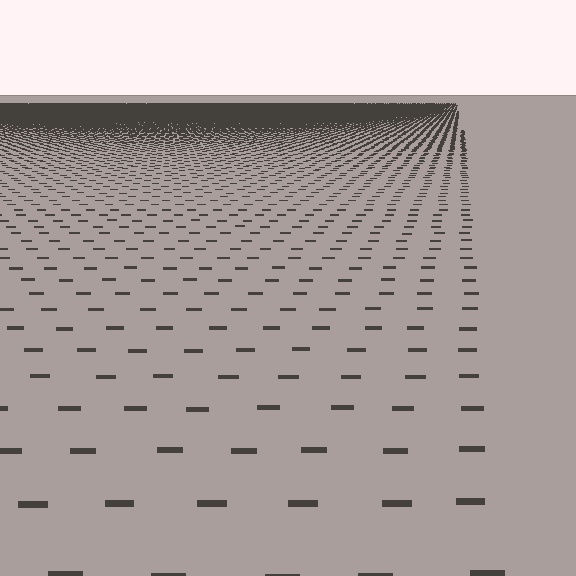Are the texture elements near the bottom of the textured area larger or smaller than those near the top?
Larger. Near the bottom, elements are closer to the viewer and appear at a bigger on-screen size.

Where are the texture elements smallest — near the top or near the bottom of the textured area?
Near the top.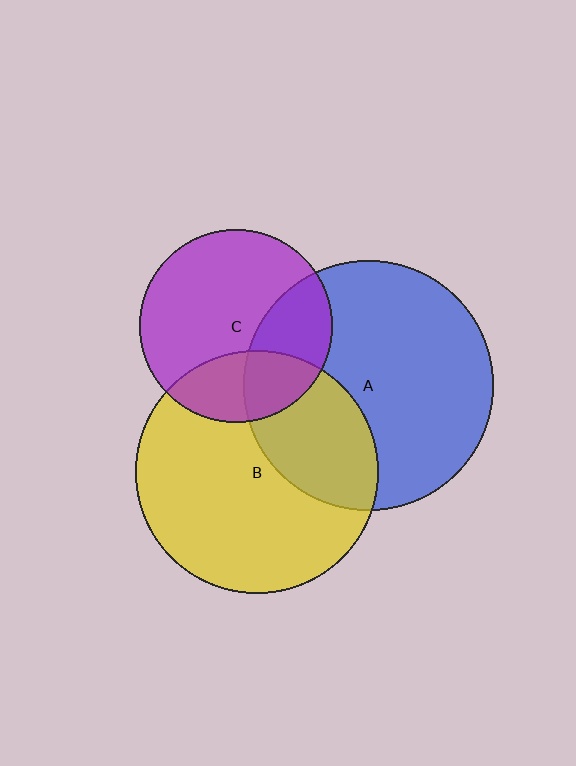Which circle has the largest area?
Circle A (blue).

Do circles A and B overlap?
Yes.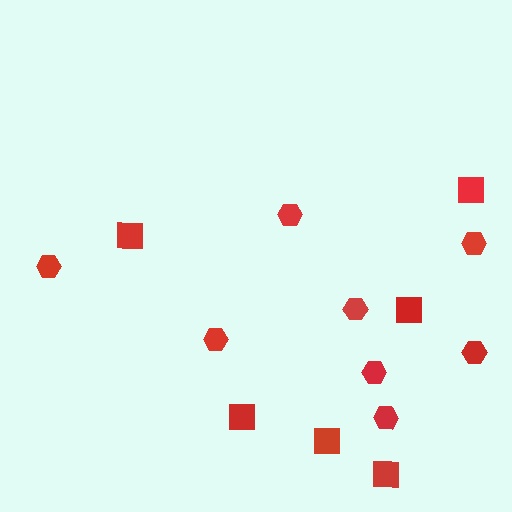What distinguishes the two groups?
There are 2 groups: one group of squares (6) and one group of hexagons (8).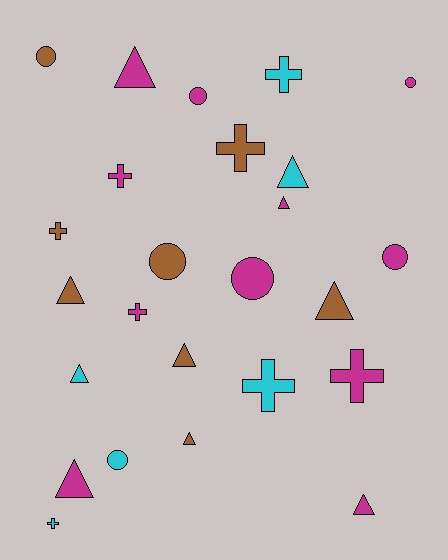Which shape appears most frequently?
Triangle, with 10 objects.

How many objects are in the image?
There are 25 objects.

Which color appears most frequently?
Magenta, with 11 objects.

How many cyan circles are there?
There is 1 cyan circle.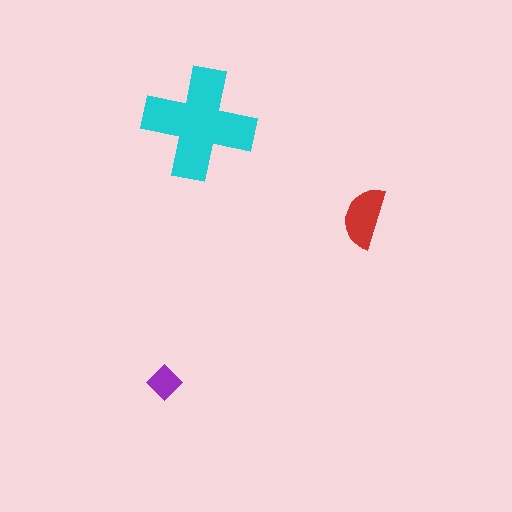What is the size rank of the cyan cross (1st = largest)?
1st.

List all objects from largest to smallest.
The cyan cross, the red semicircle, the purple diamond.